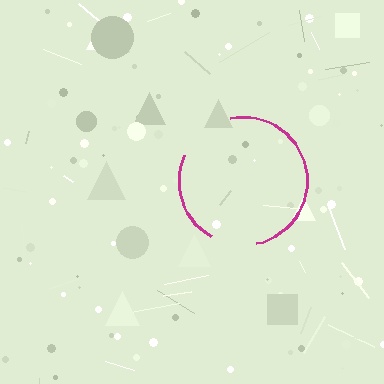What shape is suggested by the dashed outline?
The dashed outline suggests a circle.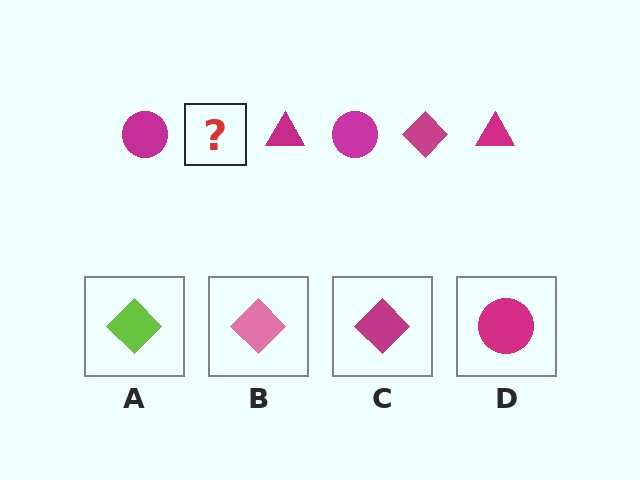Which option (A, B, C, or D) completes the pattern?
C.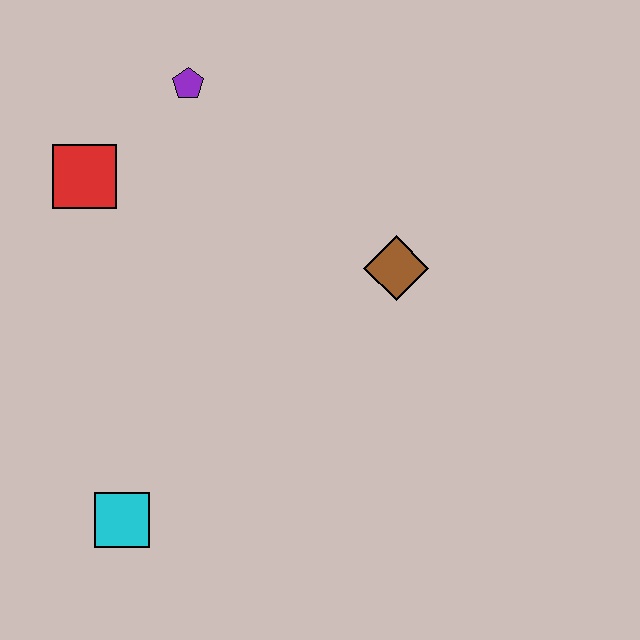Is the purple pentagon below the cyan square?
No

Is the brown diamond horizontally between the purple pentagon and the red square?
No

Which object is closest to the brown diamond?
The purple pentagon is closest to the brown diamond.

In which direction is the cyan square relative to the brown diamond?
The cyan square is to the left of the brown diamond.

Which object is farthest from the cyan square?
The purple pentagon is farthest from the cyan square.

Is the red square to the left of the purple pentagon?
Yes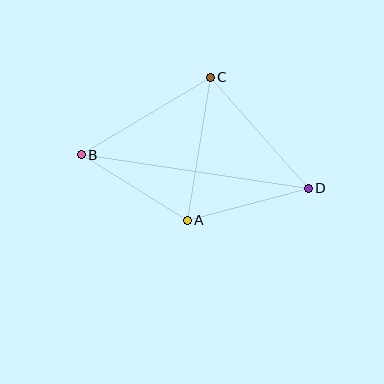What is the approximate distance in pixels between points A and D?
The distance between A and D is approximately 125 pixels.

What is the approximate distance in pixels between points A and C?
The distance between A and C is approximately 145 pixels.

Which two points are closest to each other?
Points A and B are closest to each other.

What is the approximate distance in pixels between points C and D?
The distance between C and D is approximately 148 pixels.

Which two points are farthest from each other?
Points B and D are farthest from each other.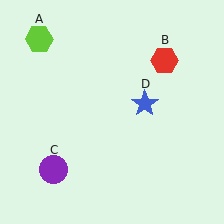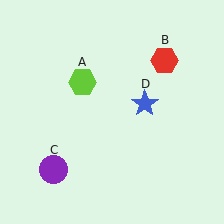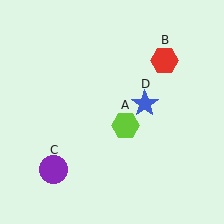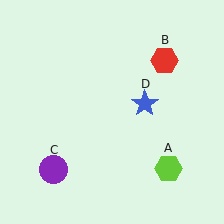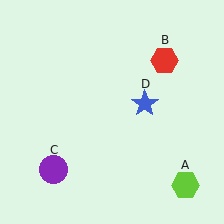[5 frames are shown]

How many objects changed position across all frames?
1 object changed position: lime hexagon (object A).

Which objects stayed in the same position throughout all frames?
Red hexagon (object B) and purple circle (object C) and blue star (object D) remained stationary.